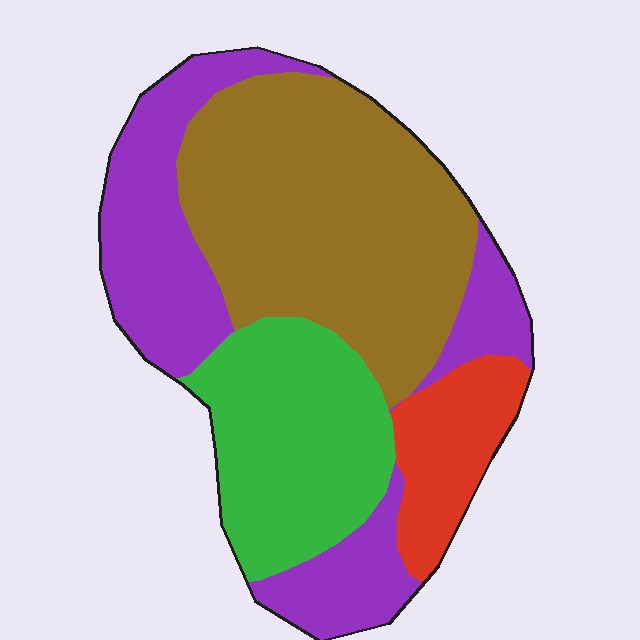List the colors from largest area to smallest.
From largest to smallest: brown, purple, green, red.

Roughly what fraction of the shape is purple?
Purple covers 29% of the shape.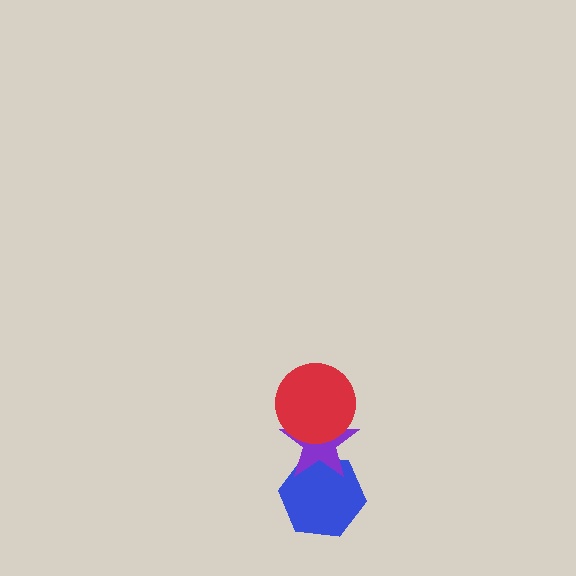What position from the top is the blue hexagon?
The blue hexagon is 3rd from the top.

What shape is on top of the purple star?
The red circle is on top of the purple star.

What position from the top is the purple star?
The purple star is 2nd from the top.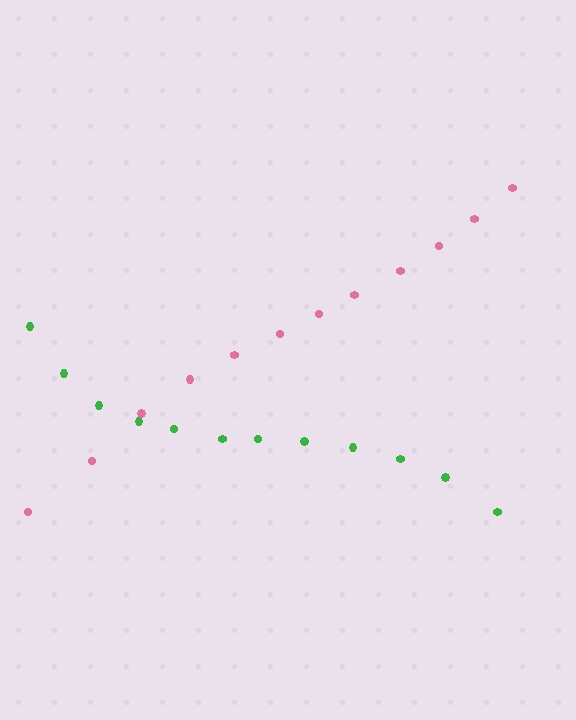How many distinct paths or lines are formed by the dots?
There are 2 distinct paths.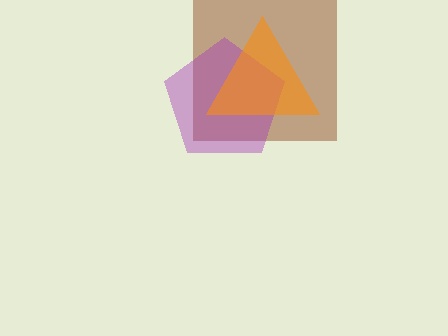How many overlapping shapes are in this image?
There are 3 overlapping shapes in the image.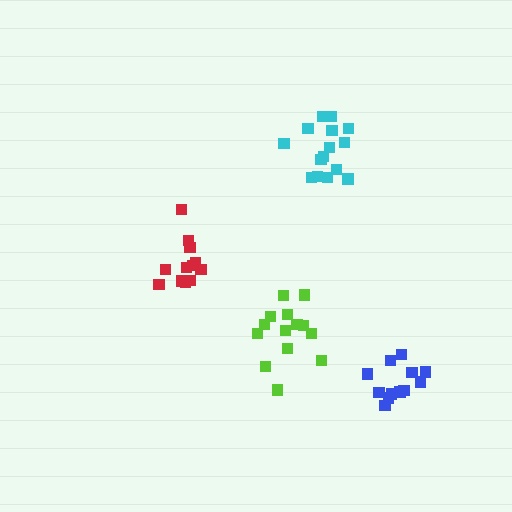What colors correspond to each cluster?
The clusters are colored: red, blue, cyan, lime.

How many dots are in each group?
Group 1: 12 dots, Group 2: 12 dots, Group 3: 15 dots, Group 4: 14 dots (53 total).